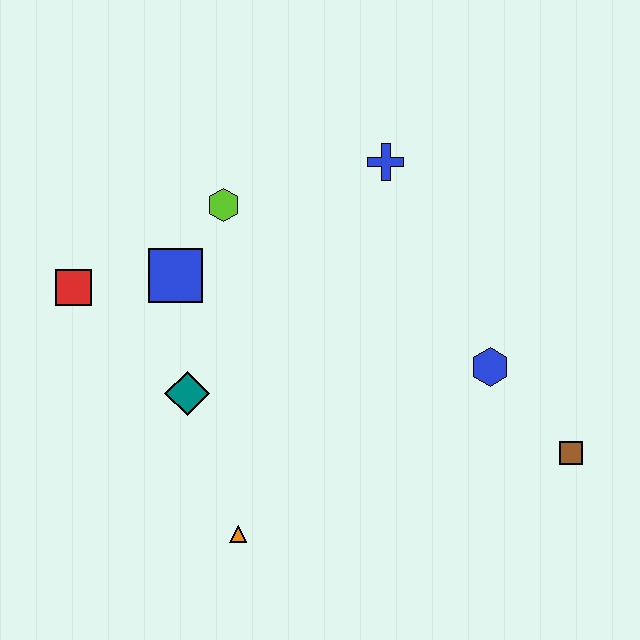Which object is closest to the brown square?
The blue hexagon is closest to the brown square.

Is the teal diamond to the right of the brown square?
No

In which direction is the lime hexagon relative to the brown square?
The lime hexagon is to the left of the brown square.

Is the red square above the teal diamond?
Yes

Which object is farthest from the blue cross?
The orange triangle is farthest from the blue cross.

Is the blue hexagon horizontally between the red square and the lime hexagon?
No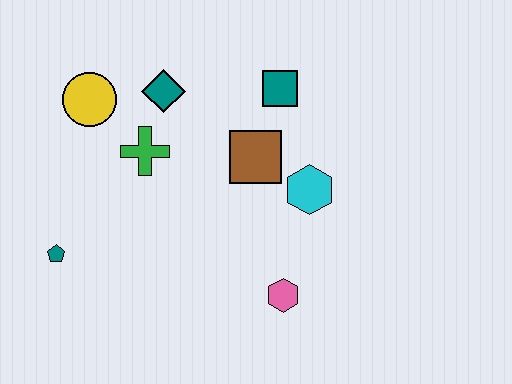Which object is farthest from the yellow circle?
The pink hexagon is farthest from the yellow circle.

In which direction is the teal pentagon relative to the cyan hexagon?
The teal pentagon is to the left of the cyan hexagon.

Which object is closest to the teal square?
The brown square is closest to the teal square.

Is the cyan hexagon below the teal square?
Yes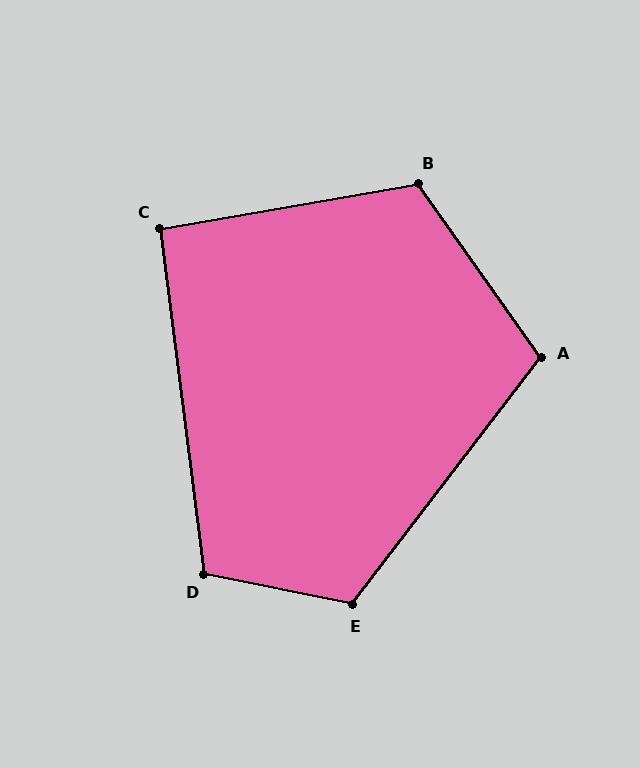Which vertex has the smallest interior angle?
C, at approximately 93 degrees.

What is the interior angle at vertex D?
Approximately 109 degrees (obtuse).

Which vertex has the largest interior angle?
E, at approximately 116 degrees.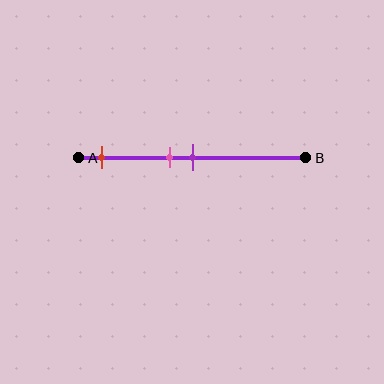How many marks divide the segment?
There are 3 marks dividing the segment.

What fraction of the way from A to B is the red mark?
The red mark is approximately 10% (0.1) of the way from A to B.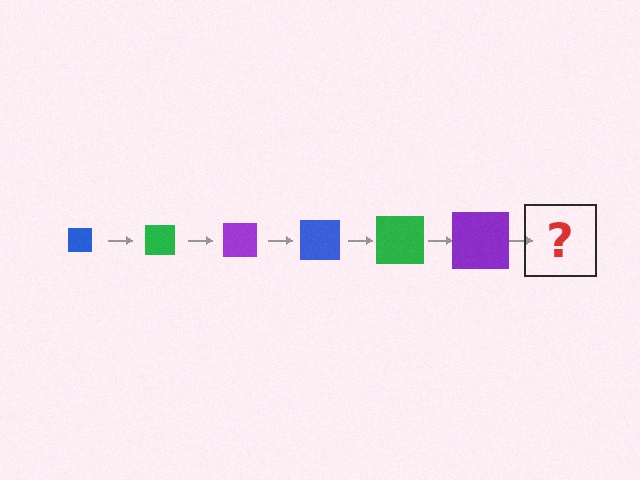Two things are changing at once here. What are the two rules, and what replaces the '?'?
The two rules are that the square grows larger each step and the color cycles through blue, green, and purple. The '?' should be a blue square, larger than the previous one.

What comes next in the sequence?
The next element should be a blue square, larger than the previous one.